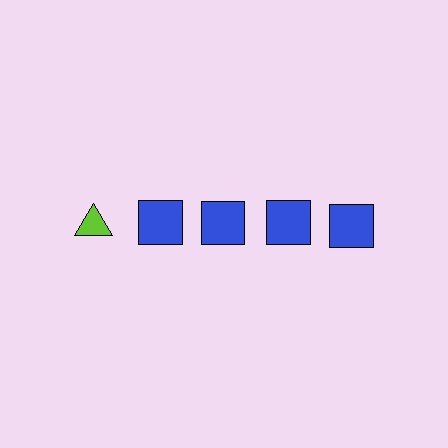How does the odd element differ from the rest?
It differs in both color (lime instead of blue) and shape (triangle instead of square).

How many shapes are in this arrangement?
There are 5 shapes arranged in a grid pattern.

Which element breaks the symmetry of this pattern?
The lime triangle in the top row, leftmost column breaks the symmetry. All other shapes are blue squares.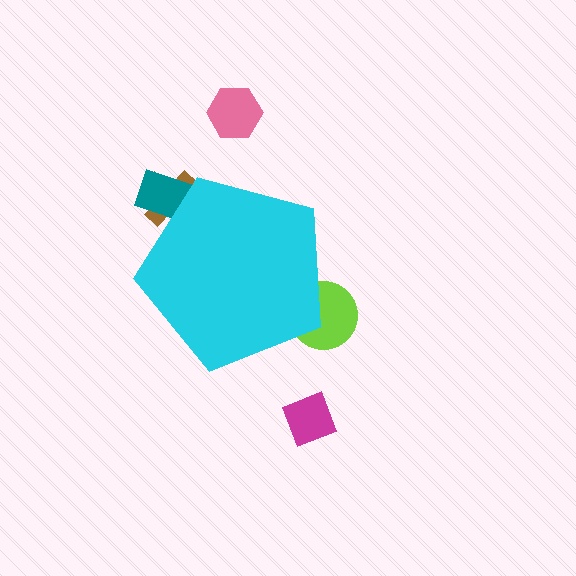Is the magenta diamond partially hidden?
No, the magenta diamond is fully visible.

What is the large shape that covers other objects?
A cyan pentagon.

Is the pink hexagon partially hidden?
No, the pink hexagon is fully visible.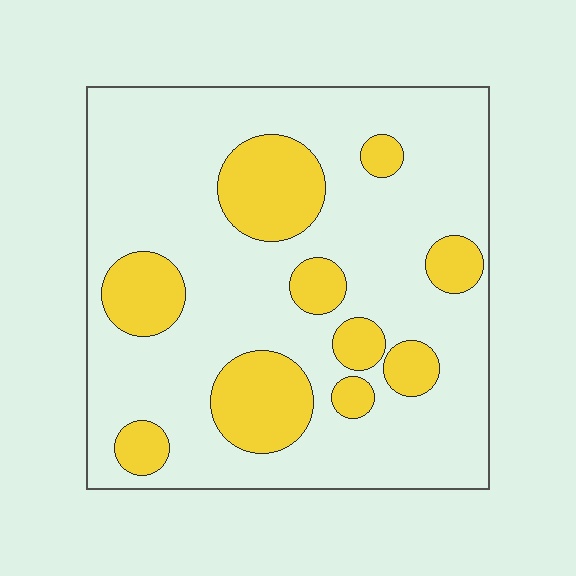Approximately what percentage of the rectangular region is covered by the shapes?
Approximately 25%.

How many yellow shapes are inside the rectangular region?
10.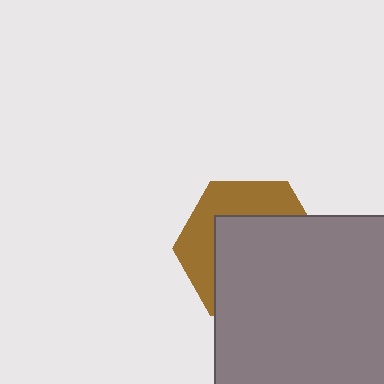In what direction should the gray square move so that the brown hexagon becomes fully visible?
The gray square should move toward the lower-right. That is the shortest direction to clear the overlap and leave the brown hexagon fully visible.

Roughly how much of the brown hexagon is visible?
A small part of it is visible (roughly 38%).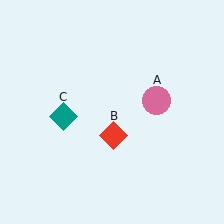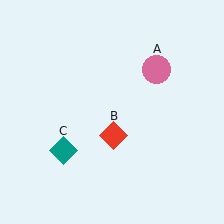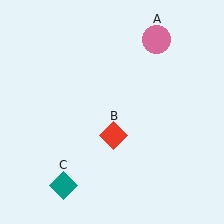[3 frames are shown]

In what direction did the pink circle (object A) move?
The pink circle (object A) moved up.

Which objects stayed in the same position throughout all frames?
Red diamond (object B) remained stationary.